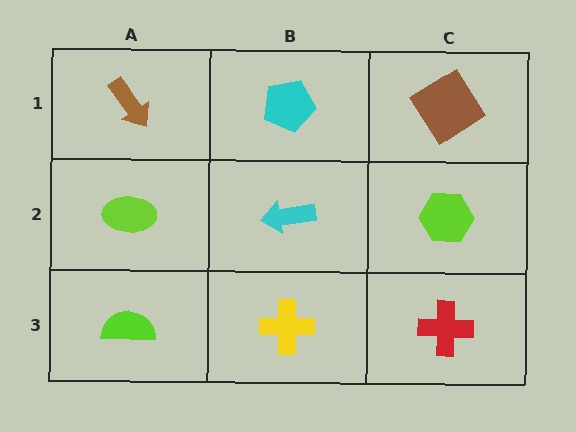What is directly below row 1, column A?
A lime ellipse.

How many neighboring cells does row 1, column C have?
2.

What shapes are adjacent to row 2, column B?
A cyan pentagon (row 1, column B), a yellow cross (row 3, column B), a lime ellipse (row 2, column A), a lime hexagon (row 2, column C).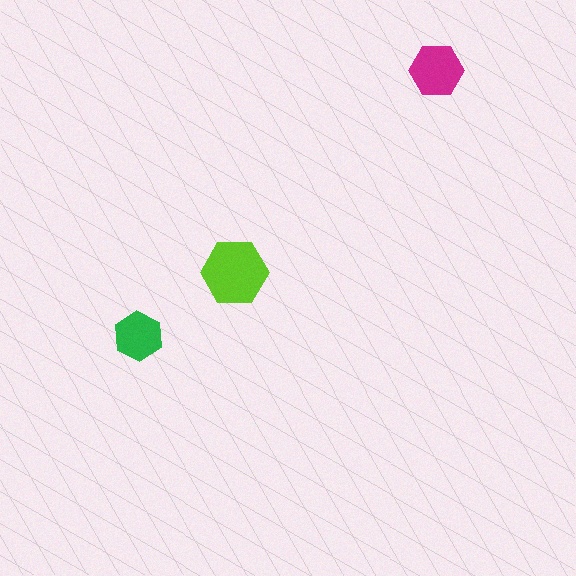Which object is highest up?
The magenta hexagon is topmost.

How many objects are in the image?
There are 3 objects in the image.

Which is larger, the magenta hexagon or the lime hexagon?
The lime one.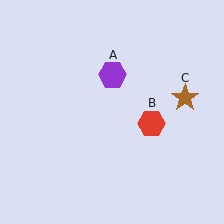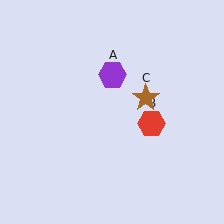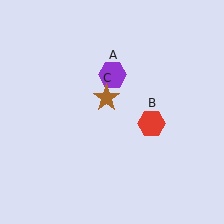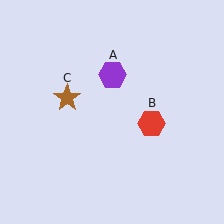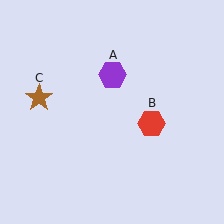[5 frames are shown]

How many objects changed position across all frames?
1 object changed position: brown star (object C).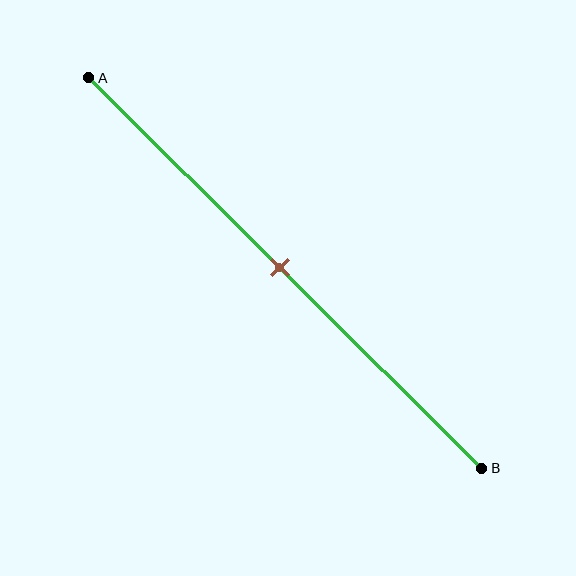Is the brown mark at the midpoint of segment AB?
Yes, the mark is approximately at the midpoint.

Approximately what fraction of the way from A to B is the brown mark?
The brown mark is approximately 50% of the way from A to B.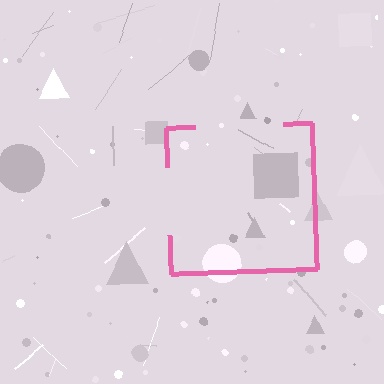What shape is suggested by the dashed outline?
The dashed outline suggests a square.